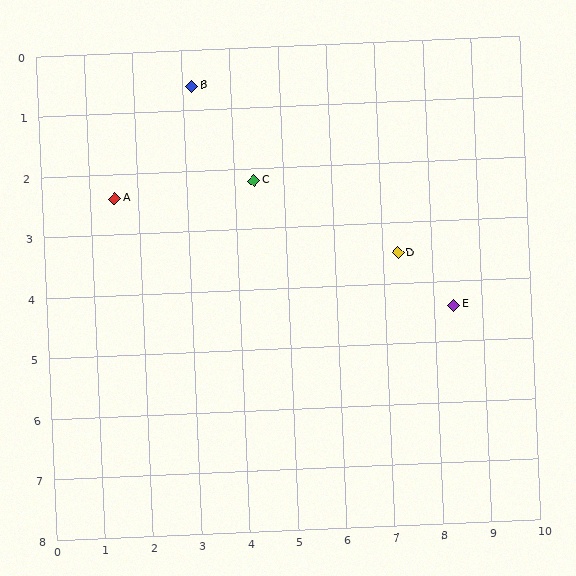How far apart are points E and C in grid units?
Points E and C are about 4.6 grid units apart.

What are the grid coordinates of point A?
Point A is at approximately (1.5, 2.4).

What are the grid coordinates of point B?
Point B is at approximately (3.2, 0.6).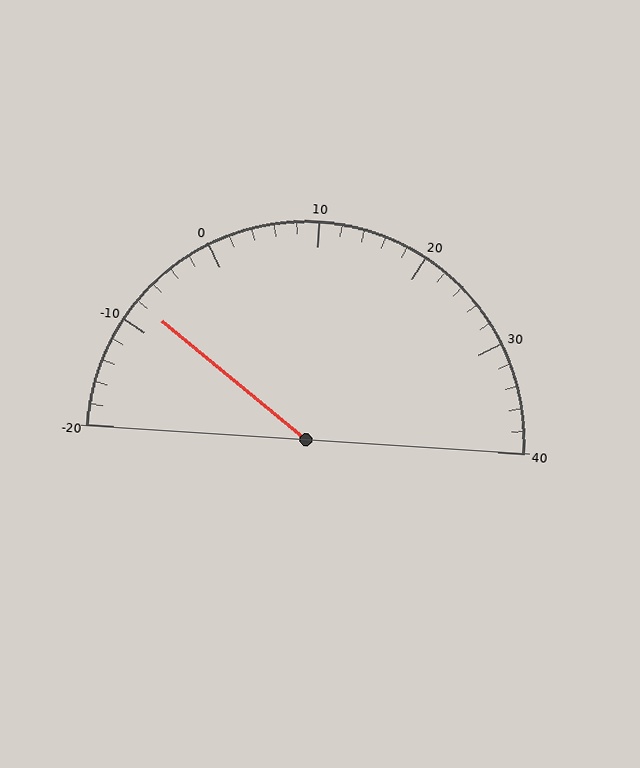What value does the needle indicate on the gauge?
The needle indicates approximately -8.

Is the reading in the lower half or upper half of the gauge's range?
The reading is in the lower half of the range (-20 to 40).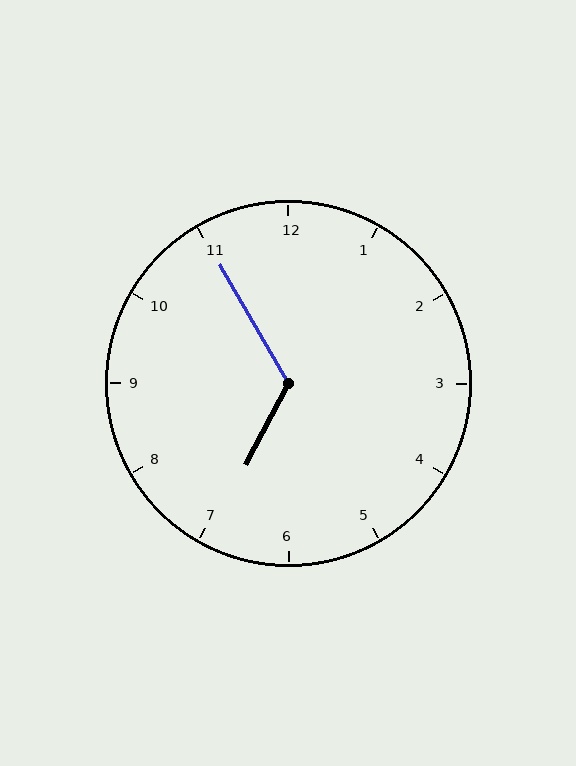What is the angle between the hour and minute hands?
Approximately 122 degrees.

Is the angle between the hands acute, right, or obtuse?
It is obtuse.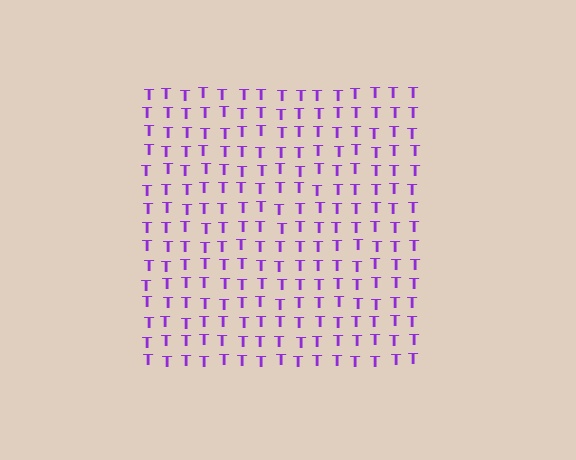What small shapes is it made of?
It is made of small letter T's.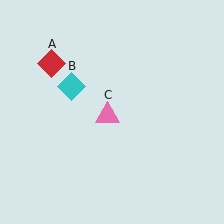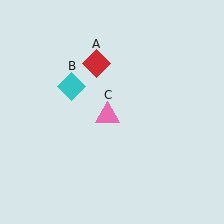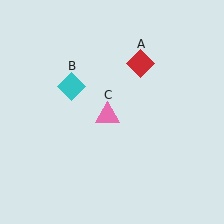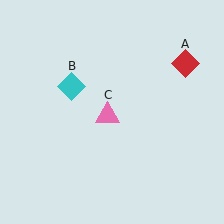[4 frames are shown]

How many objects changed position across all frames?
1 object changed position: red diamond (object A).